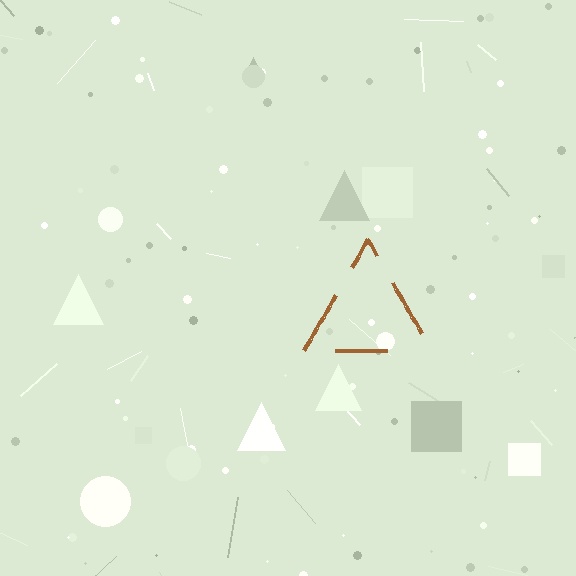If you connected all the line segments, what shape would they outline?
They would outline a triangle.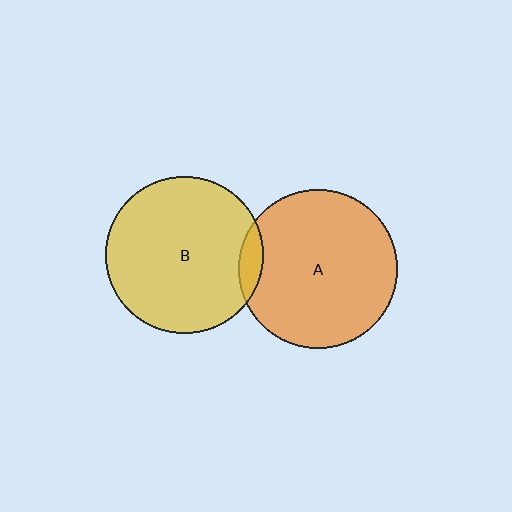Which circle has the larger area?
Circle A (orange).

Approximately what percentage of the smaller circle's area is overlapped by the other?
Approximately 5%.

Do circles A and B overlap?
Yes.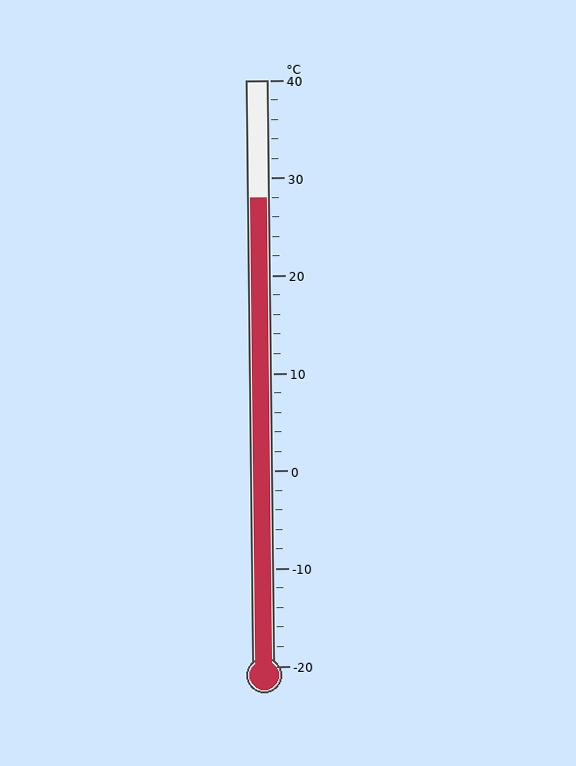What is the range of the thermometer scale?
The thermometer scale ranges from -20°C to 40°C.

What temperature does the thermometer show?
The thermometer shows approximately 28°C.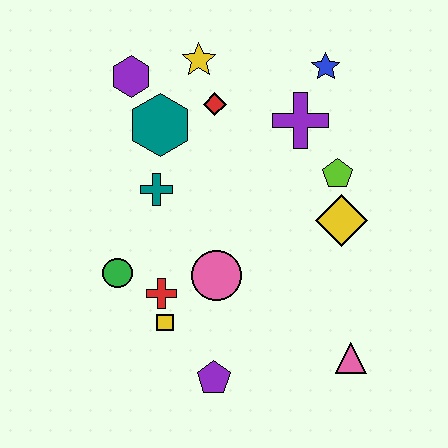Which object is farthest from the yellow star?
The pink triangle is farthest from the yellow star.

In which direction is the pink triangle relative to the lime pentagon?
The pink triangle is below the lime pentagon.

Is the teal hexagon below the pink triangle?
No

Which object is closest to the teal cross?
The teal hexagon is closest to the teal cross.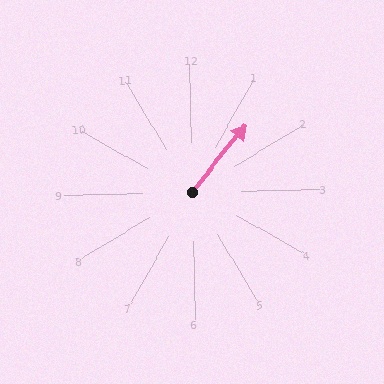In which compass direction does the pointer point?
Northeast.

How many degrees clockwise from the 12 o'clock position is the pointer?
Approximately 40 degrees.